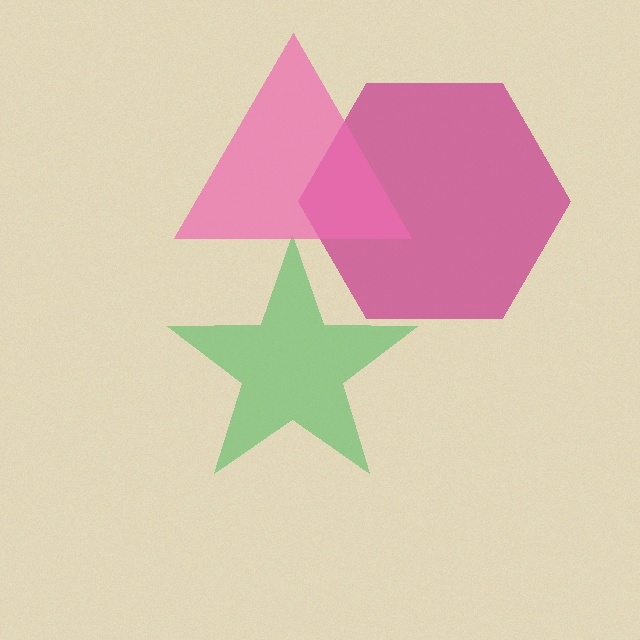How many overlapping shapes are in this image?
There are 3 overlapping shapes in the image.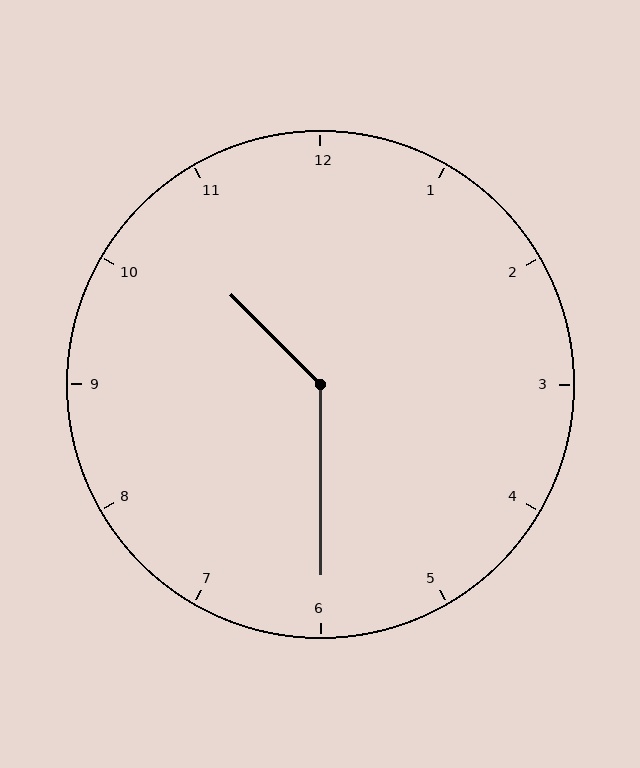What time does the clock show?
10:30.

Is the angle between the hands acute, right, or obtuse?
It is obtuse.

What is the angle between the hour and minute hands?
Approximately 135 degrees.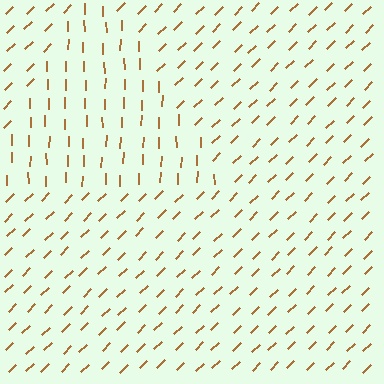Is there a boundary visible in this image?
Yes, there is a texture boundary formed by a change in line orientation.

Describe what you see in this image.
The image is filled with small brown line segments. A triangle region in the image has lines oriented differently from the surrounding lines, creating a visible texture boundary.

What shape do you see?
I see a triangle.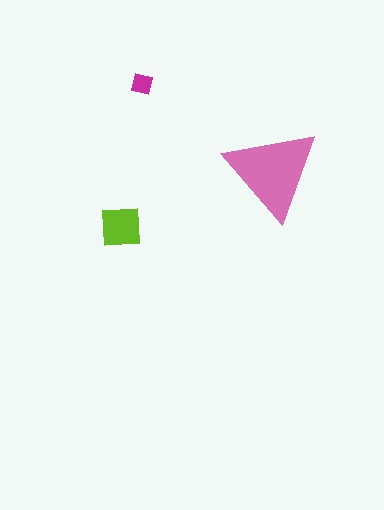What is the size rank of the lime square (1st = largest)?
2nd.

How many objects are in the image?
There are 3 objects in the image.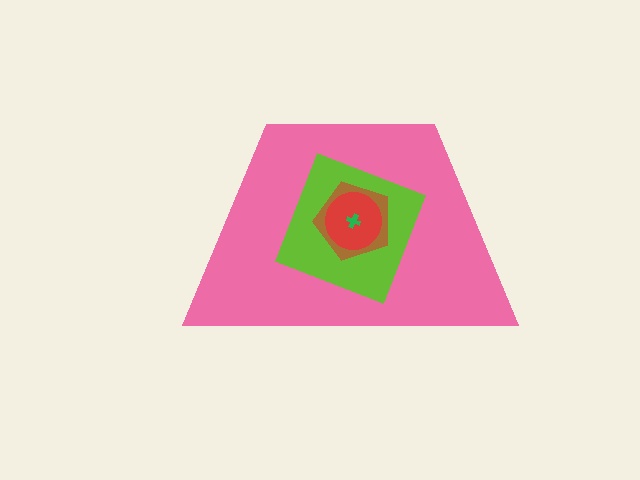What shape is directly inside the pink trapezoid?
The lime diamond.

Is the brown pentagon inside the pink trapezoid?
Yes.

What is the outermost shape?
The pink trapezoid.